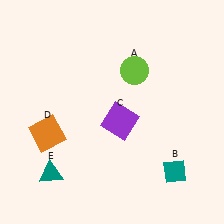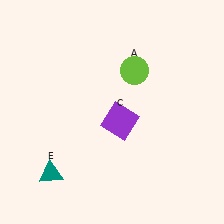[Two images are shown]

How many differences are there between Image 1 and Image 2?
There are 2 differences between the two images.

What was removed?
The teal diamond (B), the orange square (D) were removed in Image 2.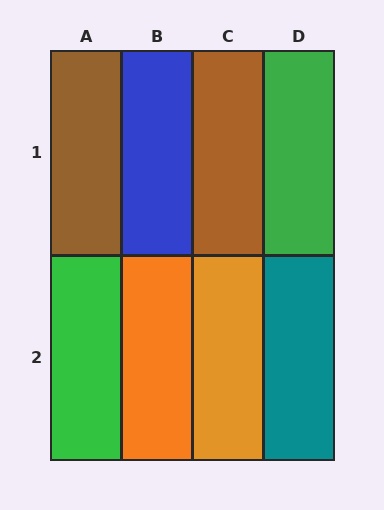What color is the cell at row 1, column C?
Brown.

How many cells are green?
2 cells are green.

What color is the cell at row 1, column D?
Green.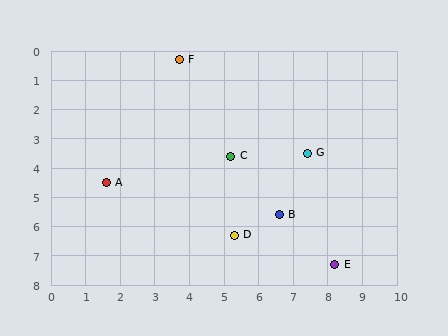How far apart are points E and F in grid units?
Points E and F are about 8.3 grid units apart.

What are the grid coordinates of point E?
Point E is at approximately (8.2, 7.3).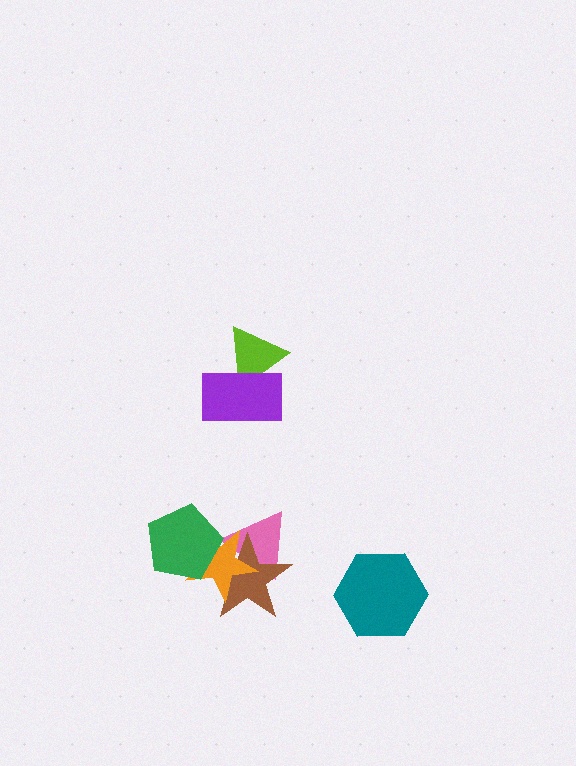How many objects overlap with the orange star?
3 objects overlap with the orange star.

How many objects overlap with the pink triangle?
2 objects overlap with the pink triangle.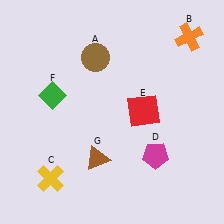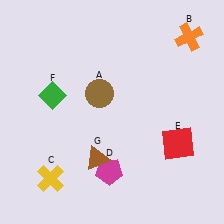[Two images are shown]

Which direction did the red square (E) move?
The red square (E) moved right.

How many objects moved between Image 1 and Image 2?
3 objects moved between the two images.